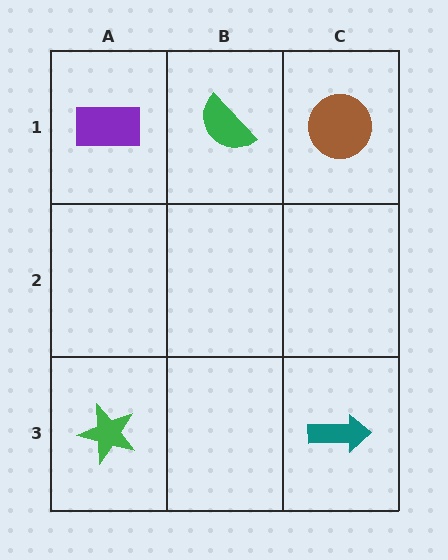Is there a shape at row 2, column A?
No, that cell is empty.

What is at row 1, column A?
A purple rectangle.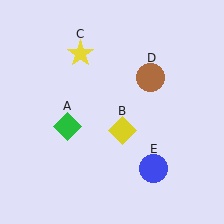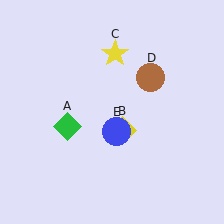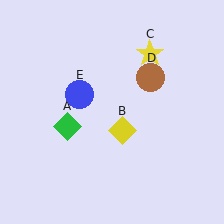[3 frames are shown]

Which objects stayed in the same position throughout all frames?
Green diamond (object A) and yellow diamond (object B) and brown circle (object D) remained stationary.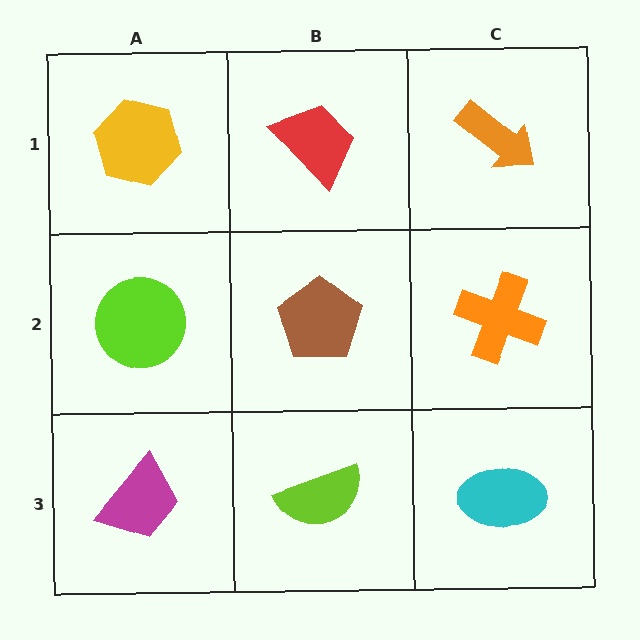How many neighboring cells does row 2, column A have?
3.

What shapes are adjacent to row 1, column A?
A lime circle (row 2, column A), a red trapezoid (row 1, column B).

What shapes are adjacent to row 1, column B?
A brown pentagon (row 2, column B), a yellow hexagon (row 1, column A), an orange arrow (row 1, column C).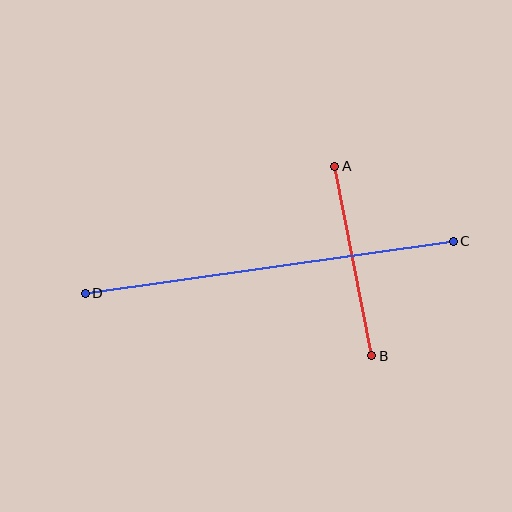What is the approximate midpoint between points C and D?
The midpoint is at approximately (269, 267) pixels.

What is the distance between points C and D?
The distance is approximately 372 pixels.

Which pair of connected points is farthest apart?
Points C and D are farthest apart.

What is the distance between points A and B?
The distance is approximately 193 pixels.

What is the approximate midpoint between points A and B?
The midpoint is at approximately (353, 261) pixels.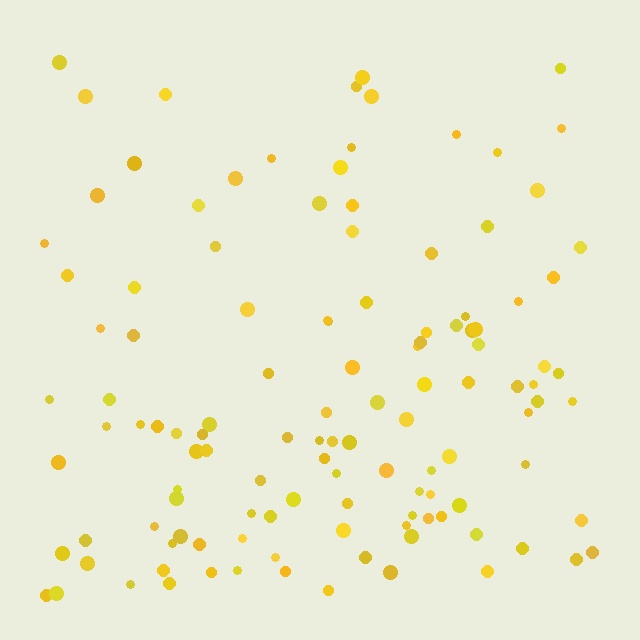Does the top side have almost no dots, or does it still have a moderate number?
Still a moderate number, just noticeably fewer than the bottom.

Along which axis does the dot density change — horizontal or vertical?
Vertical.